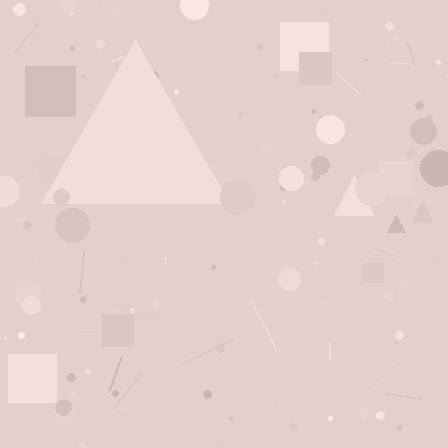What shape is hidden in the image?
A triangle is hidden in the image.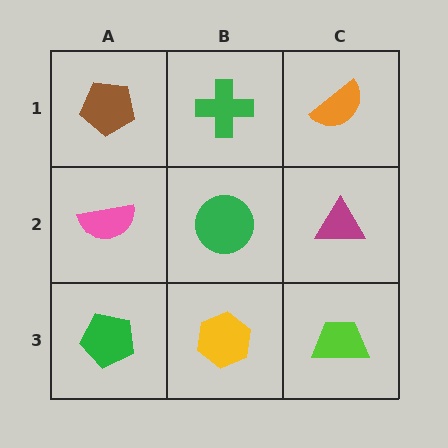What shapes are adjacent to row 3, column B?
A green circle (row 2, column B), a green pentagon (row 3, column A), a lime trapezoid (row 3, column C).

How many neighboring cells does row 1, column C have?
2.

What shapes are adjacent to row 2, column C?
An orange semicircle (row 1, column C), a lime trapezoid (row 3, column C), a green circle (row 2, column B).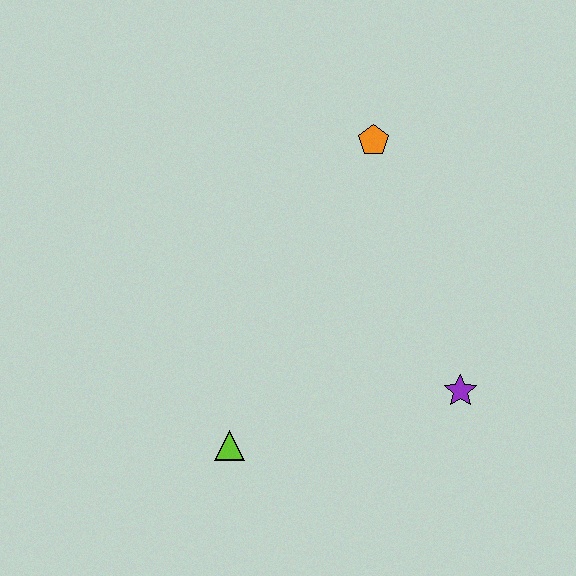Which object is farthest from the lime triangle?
The orange pentagon is farthest from the lime triangle.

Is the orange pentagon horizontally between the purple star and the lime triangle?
Yes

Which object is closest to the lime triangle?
The purple star is closest to the lime triangle.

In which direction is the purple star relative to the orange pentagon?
The purple star is below the orange pentagon.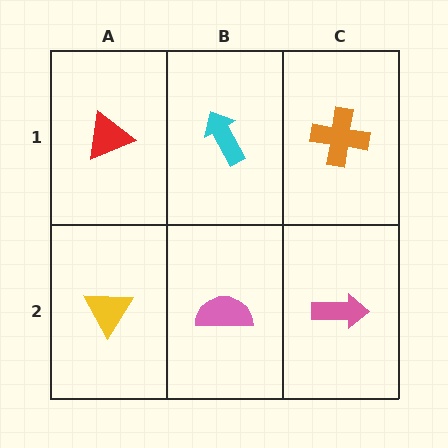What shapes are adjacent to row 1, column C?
A pink arrow (row 2, column C), a cyan arrow (row 1, column B).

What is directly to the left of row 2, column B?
A yellow triangle.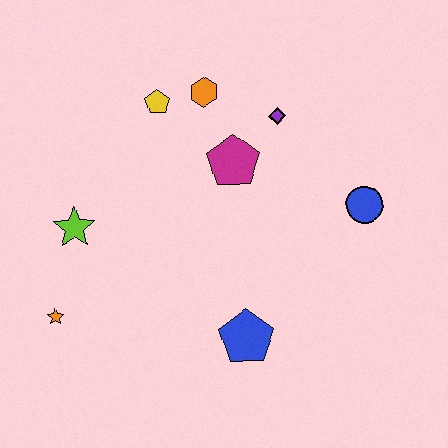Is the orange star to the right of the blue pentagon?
No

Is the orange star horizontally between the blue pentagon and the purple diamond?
No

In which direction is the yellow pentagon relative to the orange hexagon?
The yellow pentagon is to the left of the orange hexagon.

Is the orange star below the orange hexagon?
Yes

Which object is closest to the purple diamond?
The magenta pentagon is closest to the purple diamond.